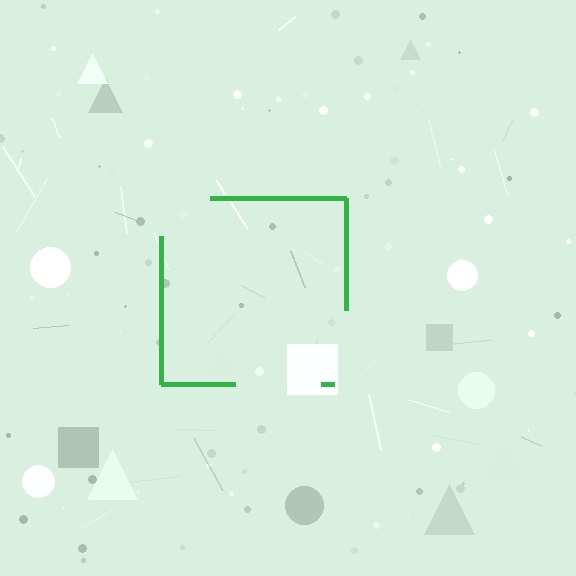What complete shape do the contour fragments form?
The contour fragments form a square.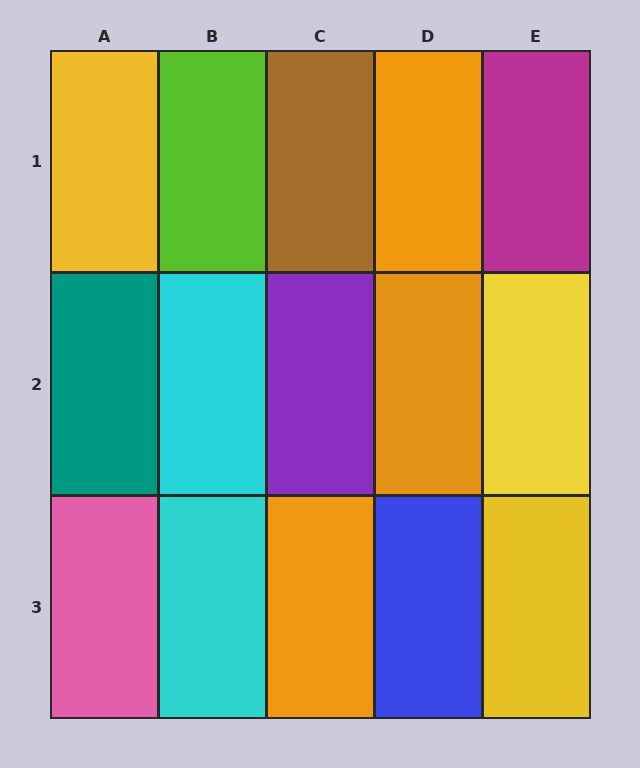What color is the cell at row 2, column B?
Cyan.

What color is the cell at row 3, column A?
Pink.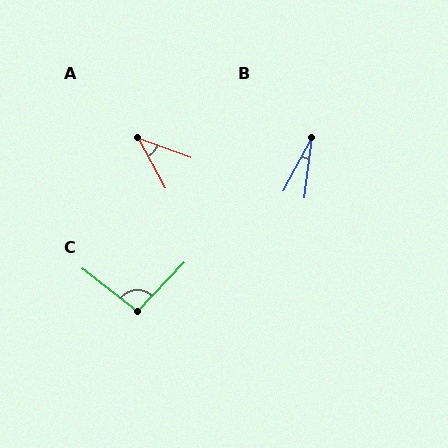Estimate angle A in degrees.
Approximately 42 degrees.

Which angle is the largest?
C, at approximately 96 degrees.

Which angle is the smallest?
B, at approximately 21 degrees.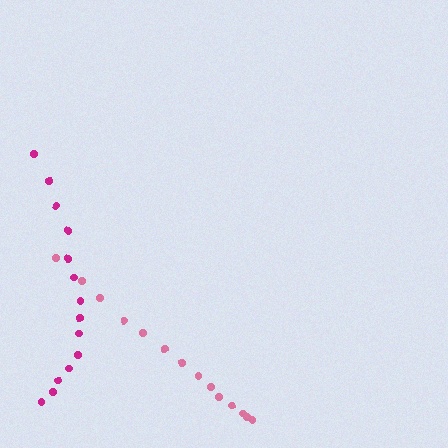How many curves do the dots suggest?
There are 2 distinct paths.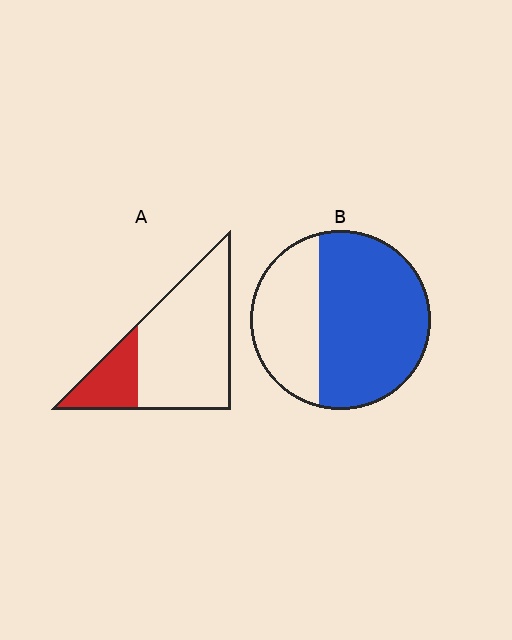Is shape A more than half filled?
No.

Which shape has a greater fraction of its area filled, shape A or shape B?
Shape B.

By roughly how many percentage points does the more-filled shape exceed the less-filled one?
By roughly 40 percentage points (B over A).